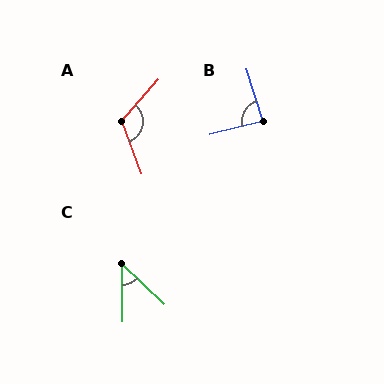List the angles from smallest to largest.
C (46°), B (87°), A (118°).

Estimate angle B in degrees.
Approximately 87 degrees.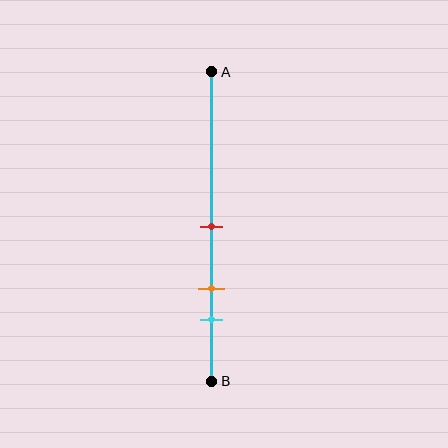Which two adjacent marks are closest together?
The orange and cyan marks are the closest adjacent pair.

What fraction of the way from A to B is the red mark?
The red mark is approximately 50% (0.5) of the way from A to B.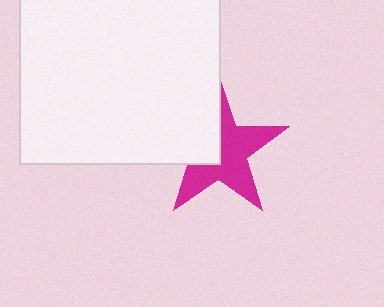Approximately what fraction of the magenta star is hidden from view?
Roughly 39% of the magenta star is hidden behind the white square.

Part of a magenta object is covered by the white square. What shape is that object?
It is a star.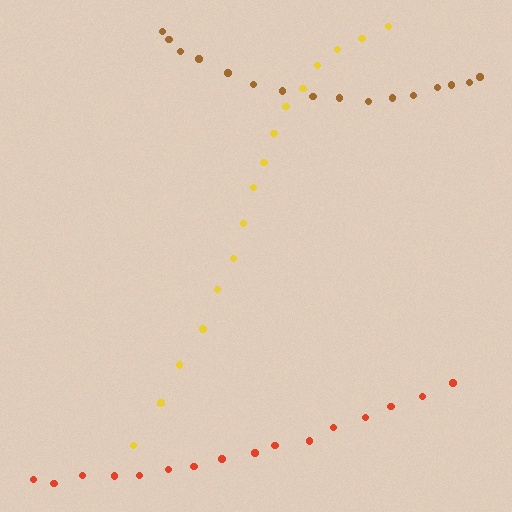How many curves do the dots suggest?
There are 3 distinct paths.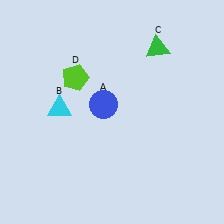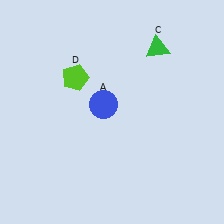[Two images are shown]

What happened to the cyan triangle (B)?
The cyan triangle (B) was removed in Image 2. It was in the top-left area of Image 1.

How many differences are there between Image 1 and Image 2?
There is 1 difference between the two images.